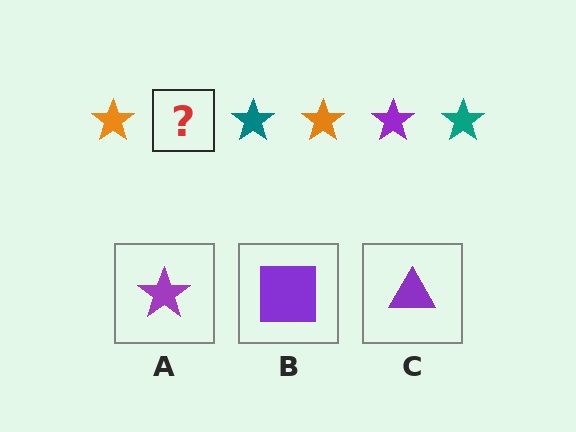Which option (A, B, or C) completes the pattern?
A.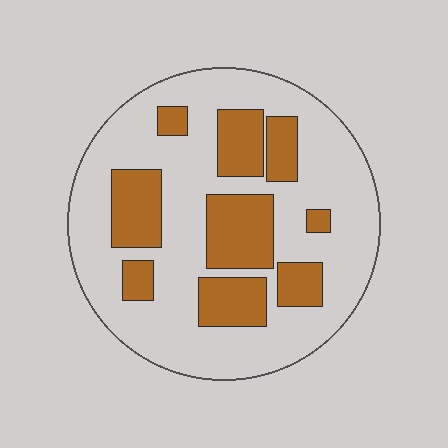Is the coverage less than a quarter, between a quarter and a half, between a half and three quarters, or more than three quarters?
Between a quarter and a half.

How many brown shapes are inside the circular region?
9.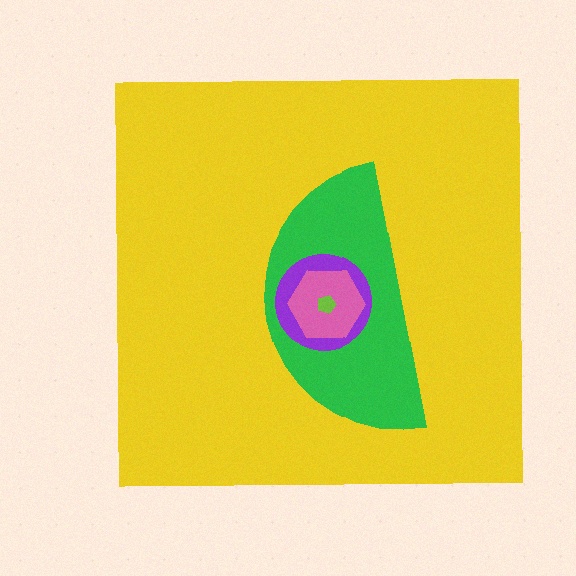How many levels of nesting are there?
5.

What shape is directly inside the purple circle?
The pink hexagon.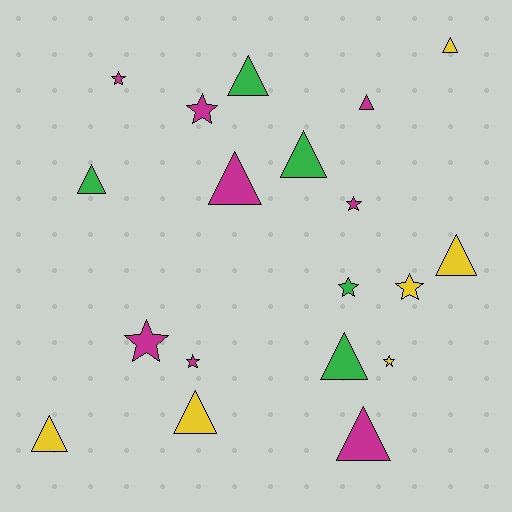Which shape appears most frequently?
Triangle, with 11 objects.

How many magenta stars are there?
There are 5 magenta stars.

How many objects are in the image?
There are 19 objects.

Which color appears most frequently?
Magenta, with 8 objects.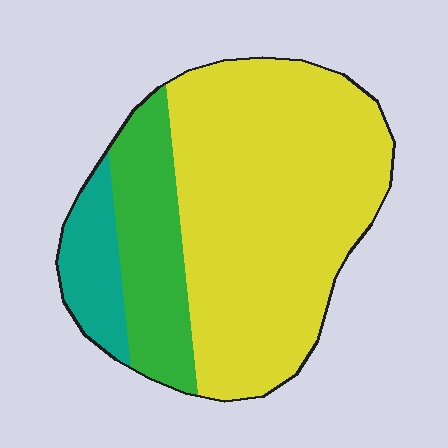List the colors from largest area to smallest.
From largest to smallest: yellow, green, teal.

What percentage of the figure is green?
Green takes up about one fifth (1/5) of the figure.